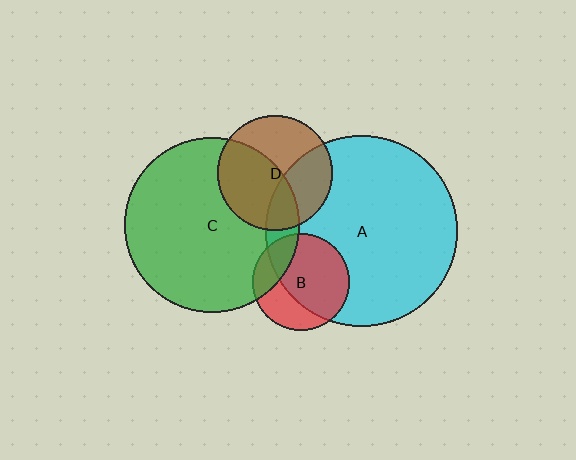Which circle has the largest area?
Circle A (cyan).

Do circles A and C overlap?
Yes.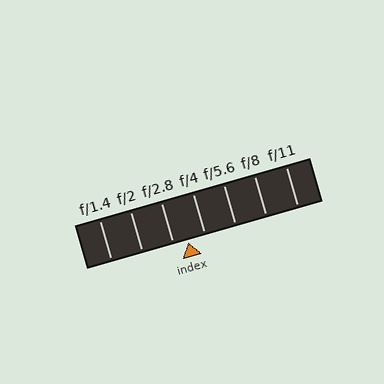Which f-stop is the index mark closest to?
The index mark is closest to f/2.8.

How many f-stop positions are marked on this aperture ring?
There are 7 f-stop positions marked.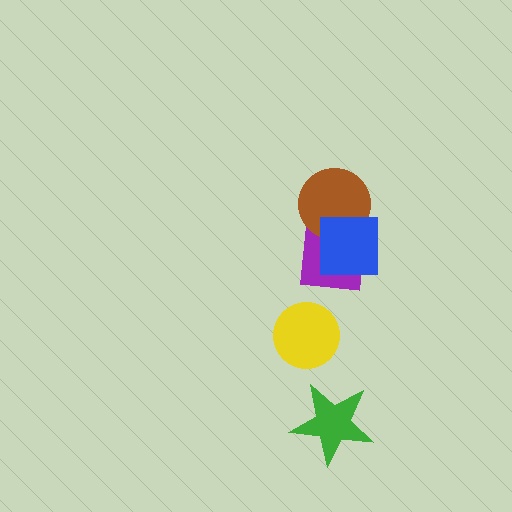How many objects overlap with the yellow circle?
0 objects overlap with the yellow circle.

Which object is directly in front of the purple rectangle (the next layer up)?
The brown circle is directly in front of the purple rectangle.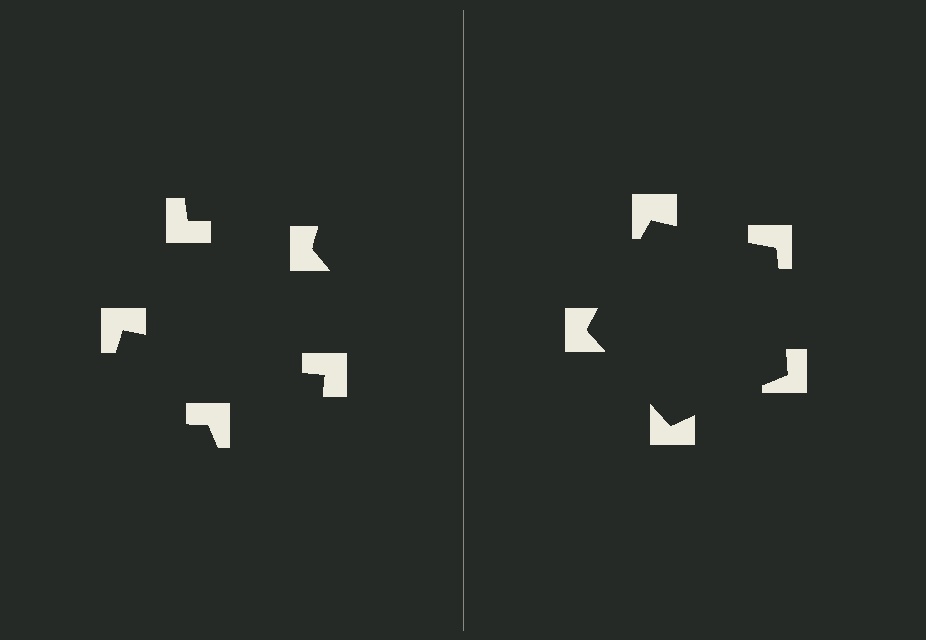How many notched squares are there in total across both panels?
10 — 5 on each side.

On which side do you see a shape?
An illusory pentagon appears on the right side. On the left side the wedge cuts are rotated, so no coherent shape forms.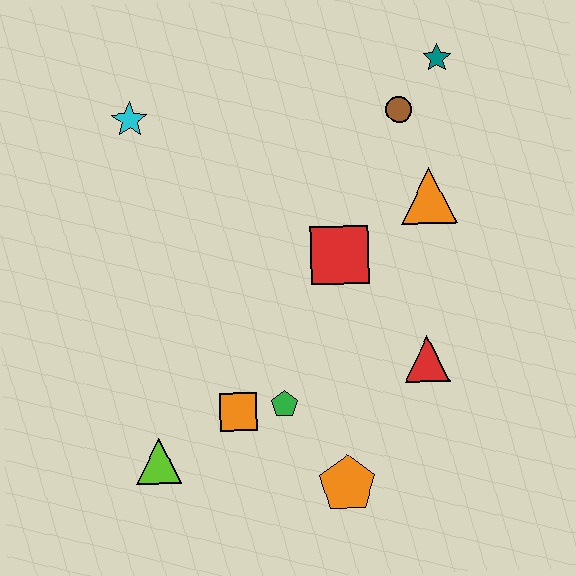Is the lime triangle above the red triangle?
No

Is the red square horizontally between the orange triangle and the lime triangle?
Yes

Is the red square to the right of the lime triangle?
Yes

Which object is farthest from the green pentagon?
The teal star is farthest from the green pentagon.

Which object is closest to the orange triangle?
The brown circle is closest to the orange triangle.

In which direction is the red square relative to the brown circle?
The red square is below the brown circle.